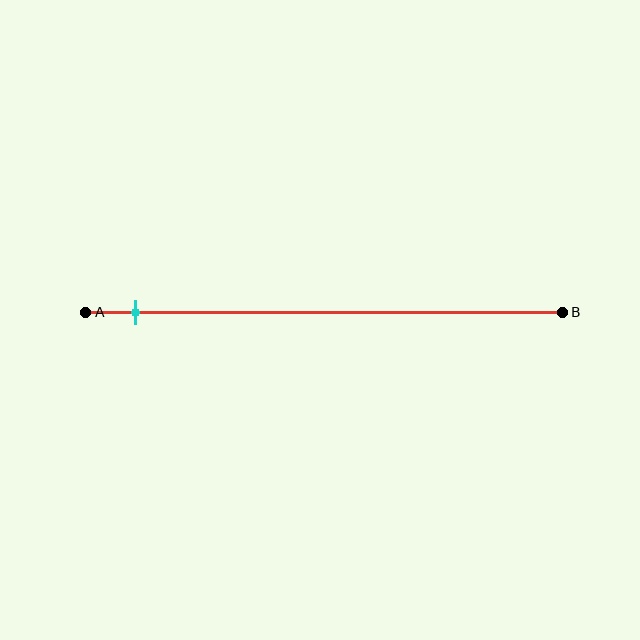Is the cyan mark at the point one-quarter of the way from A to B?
No, the mark is at about 10% from A, not at the 25% one-quarter point.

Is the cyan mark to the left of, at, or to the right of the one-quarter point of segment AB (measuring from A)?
The cyan mark is to the left of the one-quarter point of segment AB.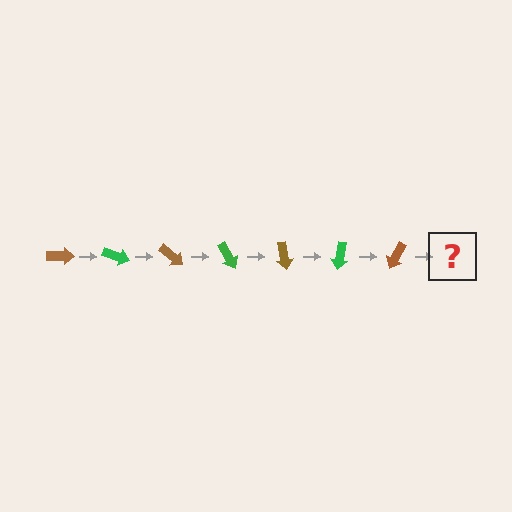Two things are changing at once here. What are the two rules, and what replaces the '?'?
The two rules are that it rotates 20 degrees each step and the color cycles through brown and green. The '?' should be a green arrow, rotated 140 degrees from the start.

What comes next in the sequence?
The next element should be a green arrow, rotated 140 degrees from the start.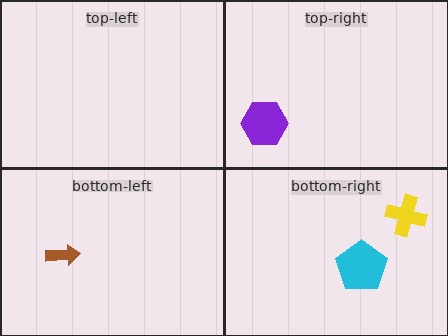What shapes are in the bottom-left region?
The brown arrow.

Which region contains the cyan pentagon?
The bottom-right region.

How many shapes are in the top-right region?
1.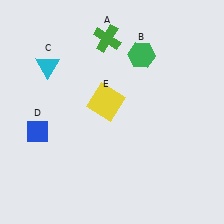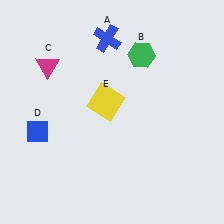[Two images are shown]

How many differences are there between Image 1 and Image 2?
There are 2 differences between the two images.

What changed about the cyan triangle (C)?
In Image 1, C is cyan. In Image 2, it changed to magenta.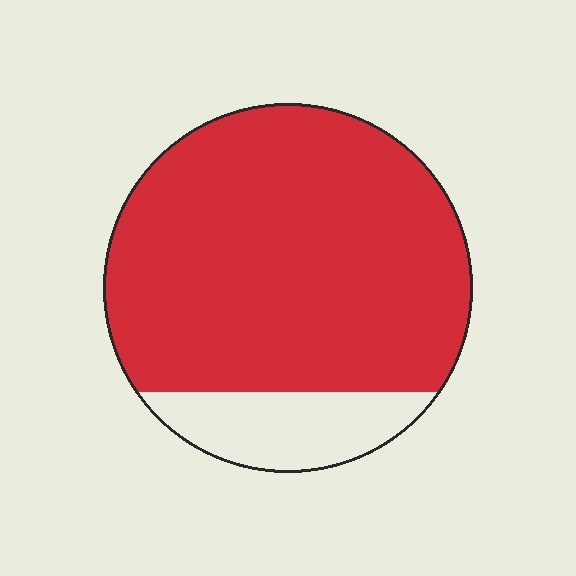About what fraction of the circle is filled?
About five sixths (5/6).